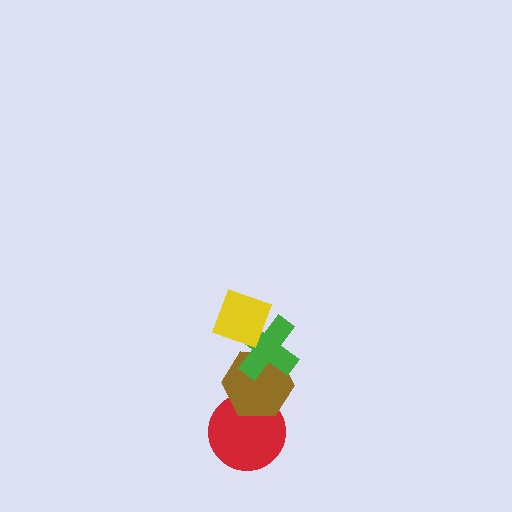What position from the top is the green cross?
The green cross is 2nd from the top.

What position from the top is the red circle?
The red circle is 4th from the top.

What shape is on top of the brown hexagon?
The green cross is on top of the brown hexagon.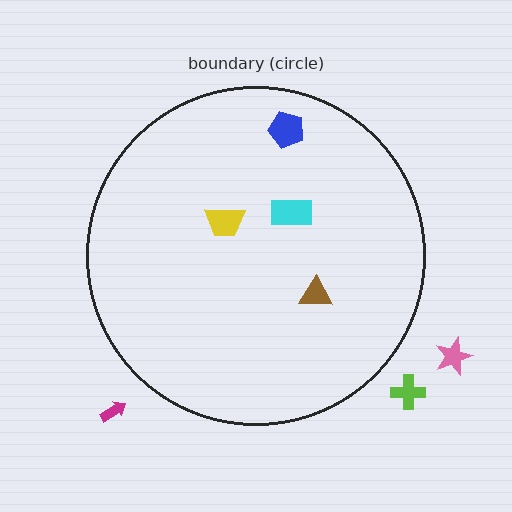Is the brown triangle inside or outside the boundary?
Inside.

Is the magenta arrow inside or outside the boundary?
Outside.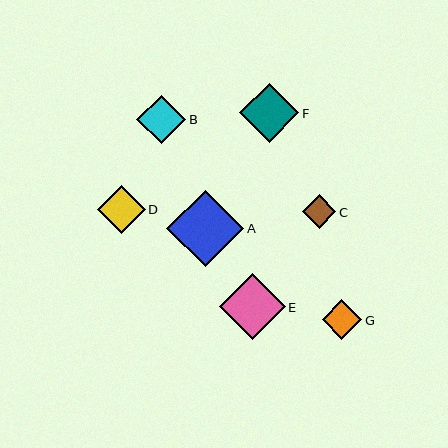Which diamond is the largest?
Diamond A is the largest with a size of approximately 77 pixels.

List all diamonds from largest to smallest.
From largest to smallest: A, E, F, B, D, G, C.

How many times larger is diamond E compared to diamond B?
Diamond E is approximately 1.4 times the size of diamond B.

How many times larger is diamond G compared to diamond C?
Diamond G is approximately 1.2 times the size of diamond C.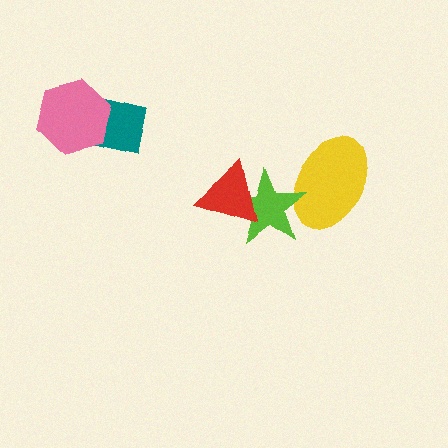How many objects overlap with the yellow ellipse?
1 object overlaps with the yellow ellipse.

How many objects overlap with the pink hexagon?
1 object overlaps with the pink hexagon.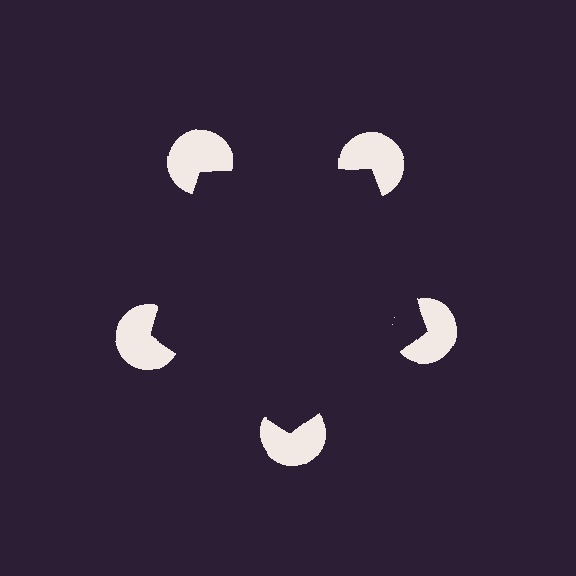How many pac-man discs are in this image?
There are 5 — one at each vertex of the illusory pentagon.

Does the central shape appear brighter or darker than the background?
It typically appears slightly darker than the background, even though no actual brightness change is drawn.